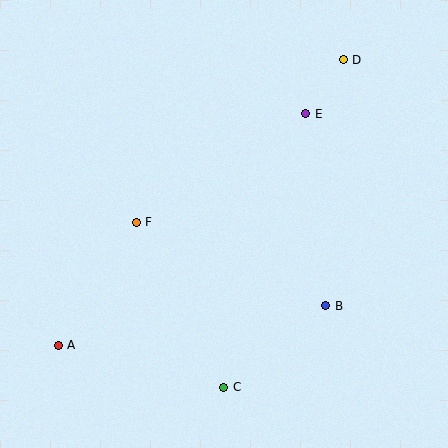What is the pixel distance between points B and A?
The distance between B and A is 270 pixels.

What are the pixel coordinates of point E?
Point E is at (306, 114).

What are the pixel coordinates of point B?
Point B is at (326, 306).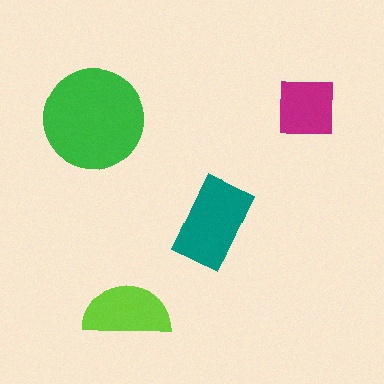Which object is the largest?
The green circle.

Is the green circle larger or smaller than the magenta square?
Larger.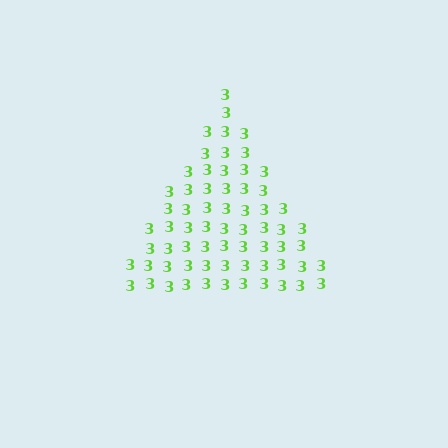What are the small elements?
The small elements are digit 3's.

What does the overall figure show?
The overall figure shows a triangle.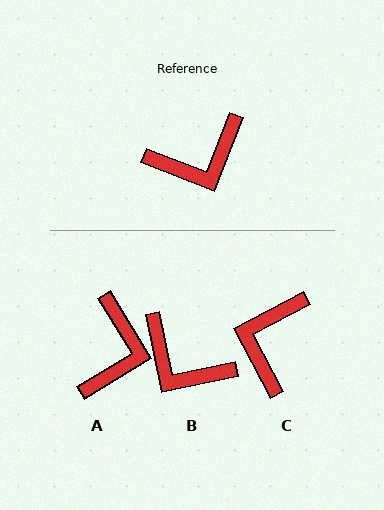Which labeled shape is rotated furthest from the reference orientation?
C, about 131 degrees away.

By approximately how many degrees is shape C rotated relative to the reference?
Approximately 131 degrees clockwise.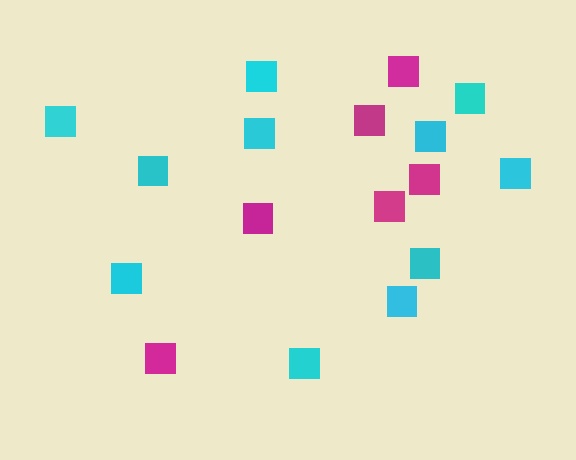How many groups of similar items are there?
There are 2 groups: one group of cyan squares (11) and one group of magenta squares (6).